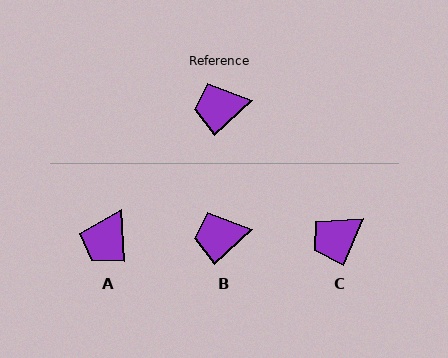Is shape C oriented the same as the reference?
No, it is off by about 24 degrees.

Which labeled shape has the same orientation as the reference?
B.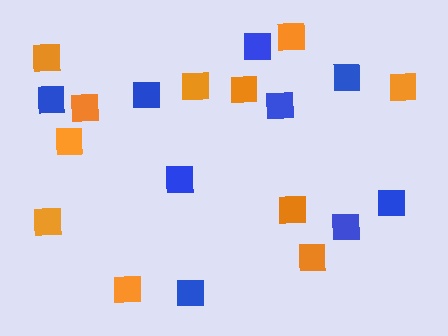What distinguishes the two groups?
There are 2 groups: one group of blue squares (9) and one group of orange squares (11).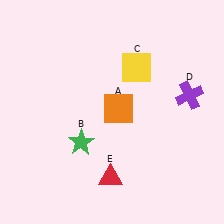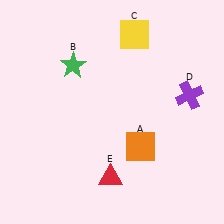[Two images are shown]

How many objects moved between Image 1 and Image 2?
3 objects moved between the two images.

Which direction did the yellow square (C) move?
The yellow square (C) moved up.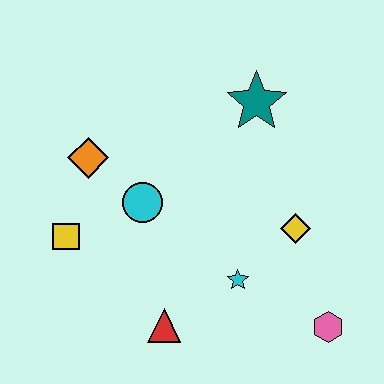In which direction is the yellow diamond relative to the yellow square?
The yellow diamond is to the right of the yellow square.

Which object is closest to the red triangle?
The cyan star is closest to the red triangle.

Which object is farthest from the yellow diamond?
The yellow square is farthest from the yellow diamond.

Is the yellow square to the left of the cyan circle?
Yes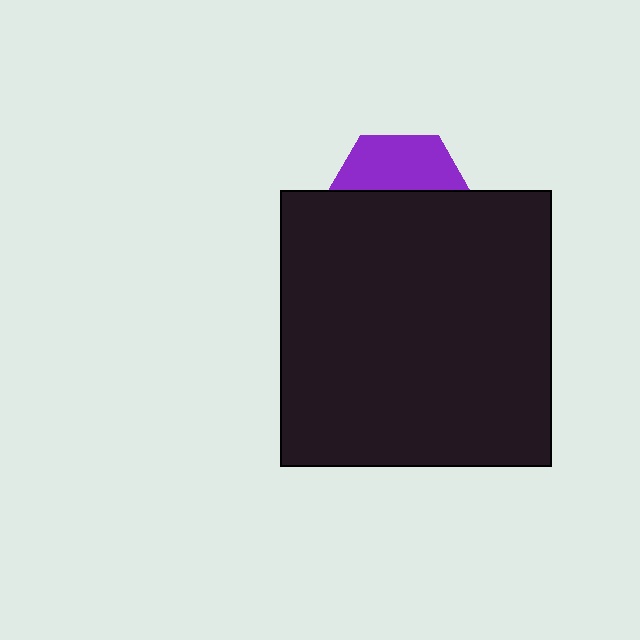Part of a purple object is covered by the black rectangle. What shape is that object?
It is a hexagon.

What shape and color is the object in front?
The object in front is a black rectangle.